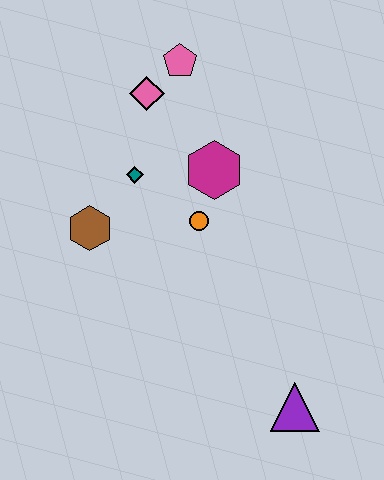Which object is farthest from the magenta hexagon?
The purple triangle is farthest from the magenta hexagon.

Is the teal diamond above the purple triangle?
Yes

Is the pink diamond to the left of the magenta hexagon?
Yes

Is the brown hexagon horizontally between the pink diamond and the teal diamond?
No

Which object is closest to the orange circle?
The magenta hexagon is closest to the orange circle.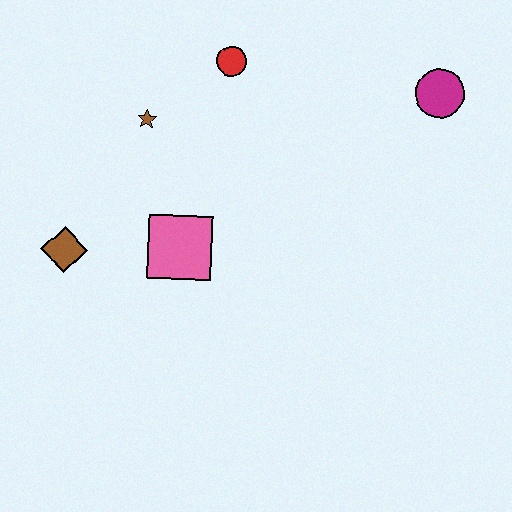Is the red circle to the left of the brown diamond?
No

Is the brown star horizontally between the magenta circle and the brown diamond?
Yes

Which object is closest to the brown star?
The red circle is closest to the brown star.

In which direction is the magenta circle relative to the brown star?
The magenta circle is to the right of the brown star.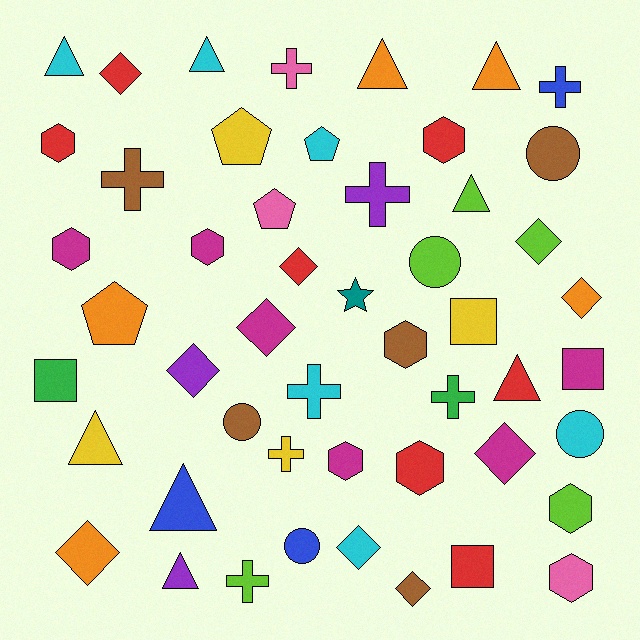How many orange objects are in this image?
There are 5 orange objects.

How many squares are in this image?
There are 4 squares.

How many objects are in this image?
There are 50 objects.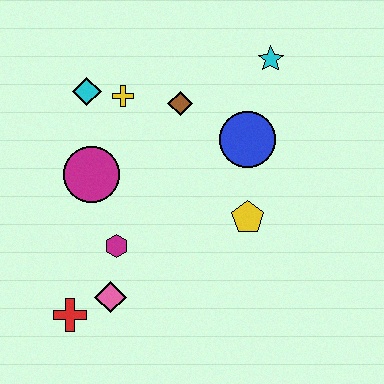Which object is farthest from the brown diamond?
The red cross is farthest from the brown diamond.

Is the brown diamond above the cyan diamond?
No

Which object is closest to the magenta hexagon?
The pink diamond is closest to the magenta hexagon.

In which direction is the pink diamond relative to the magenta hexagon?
The pink diamond is below the magenta hexagon.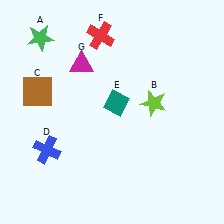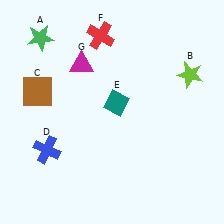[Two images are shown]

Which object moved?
The lime star (B) moved right.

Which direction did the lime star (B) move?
The lime star (B) moved right.